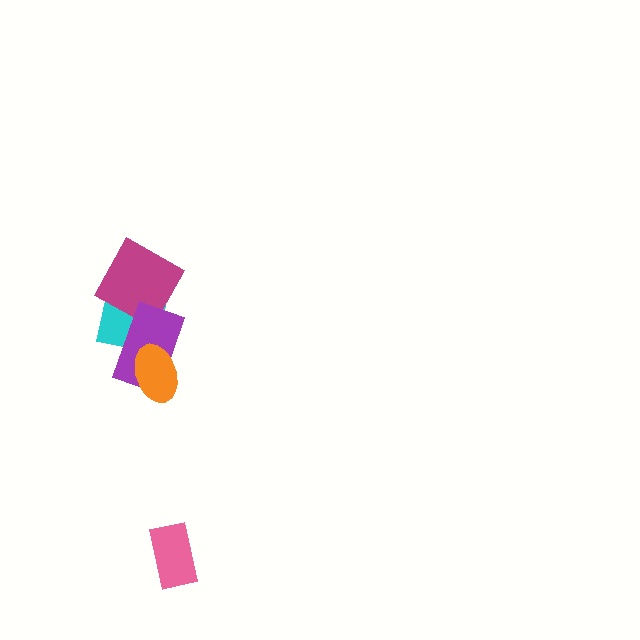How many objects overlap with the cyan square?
2 objects overlap with the cyan square.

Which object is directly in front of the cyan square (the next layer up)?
The magenta square is directly in front of the cyan square.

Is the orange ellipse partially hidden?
No, no other shape covers it.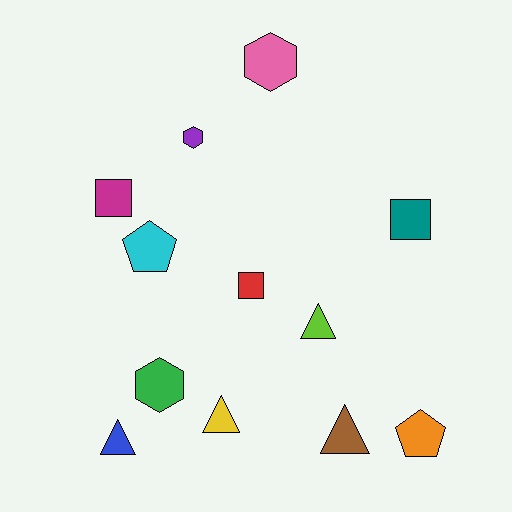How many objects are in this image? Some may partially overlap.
There are 12 objects.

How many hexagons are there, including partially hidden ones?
There are 3 hexagons.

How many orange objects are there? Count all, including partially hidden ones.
There is 1 orange object.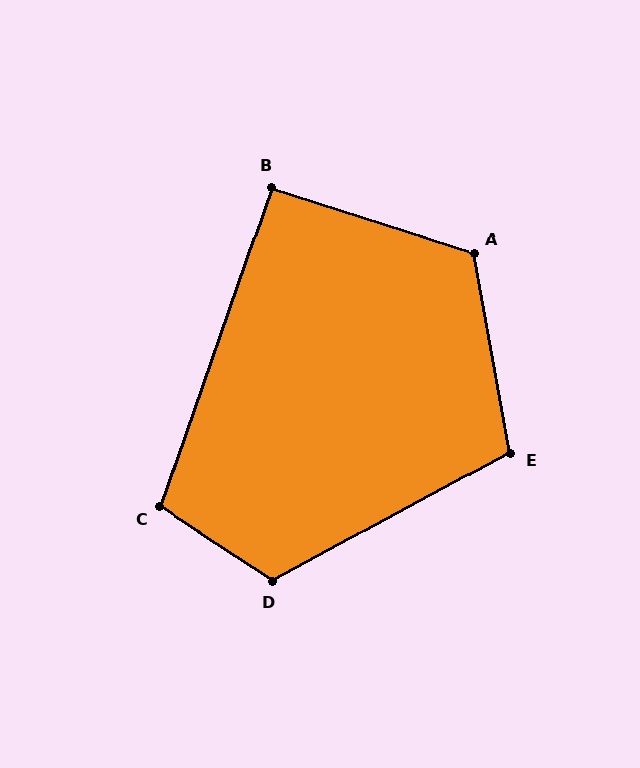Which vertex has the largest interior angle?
D, at approximately 119 degrees.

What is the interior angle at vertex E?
Approximately 108 degrees (obtuse).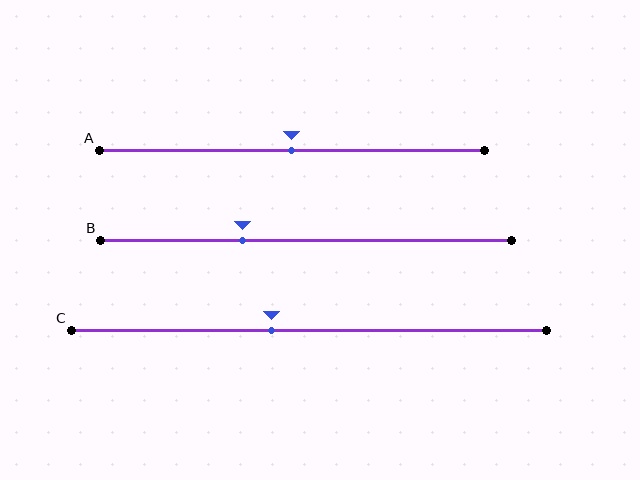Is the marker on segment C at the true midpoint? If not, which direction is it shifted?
No, the marker on segment C is shifted to the left by about 8% of the segment length.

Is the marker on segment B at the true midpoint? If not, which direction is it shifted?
No, the marker on segment B is shifted to the left by about 15% of the segment length.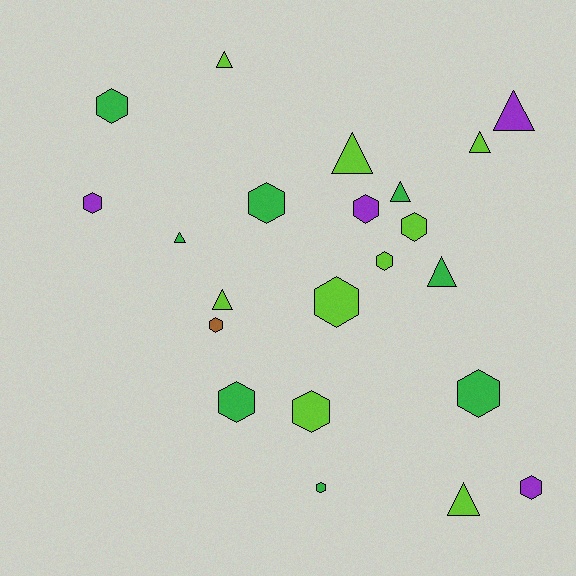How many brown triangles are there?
There are no brown triangles.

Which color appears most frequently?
Lime, with 9 objects.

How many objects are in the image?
There are 22 objects.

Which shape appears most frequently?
Hexagon, with 13 objects.